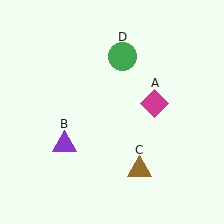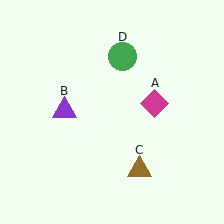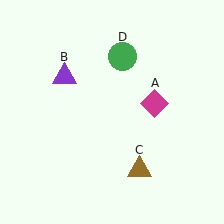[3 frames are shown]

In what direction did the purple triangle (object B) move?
The purple triangle (object B) moved up.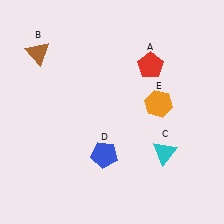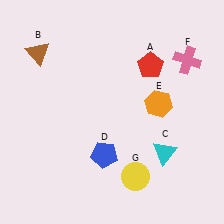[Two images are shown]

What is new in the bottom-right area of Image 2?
A yellow circle (G) was added in the bottom-right area of Image 2.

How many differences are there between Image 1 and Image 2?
There are 2 differences between the two images.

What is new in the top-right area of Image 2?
A pink cross (F) was added in the top-right area of Image 2.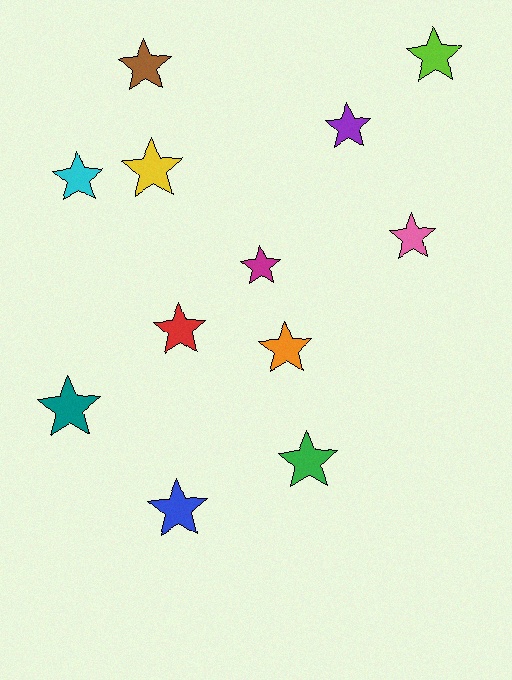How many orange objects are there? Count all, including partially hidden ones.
There is 1 orange object.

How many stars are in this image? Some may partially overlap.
There are 12 stars.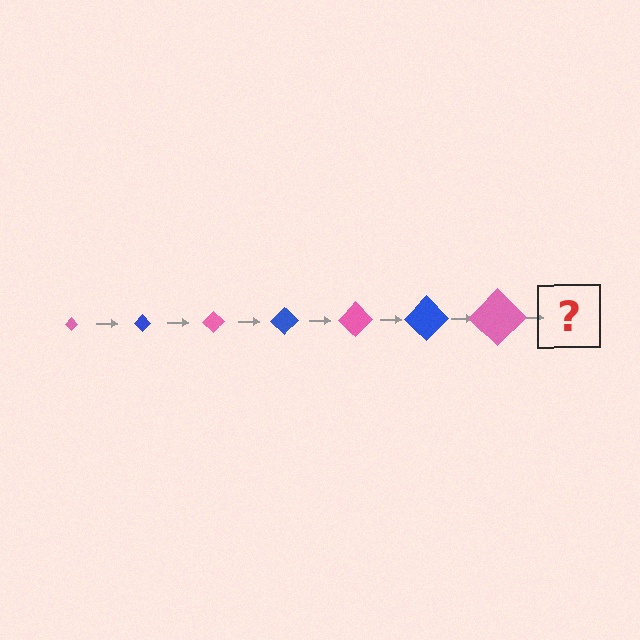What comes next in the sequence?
The next element should be a blue diamond, larger than the previous one.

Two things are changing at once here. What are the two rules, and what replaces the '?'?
The two rules are that the diamond grows larger each step and the color cycles through pink and blue. The '?' should be a blue diamond, larger than the previous one.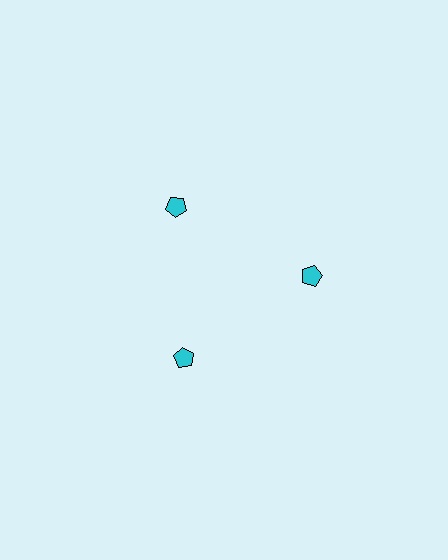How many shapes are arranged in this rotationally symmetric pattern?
There are 3 shapes, arranged in 3 groups of 1.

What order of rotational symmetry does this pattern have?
This pattern has 3-fold rotational symmetry.